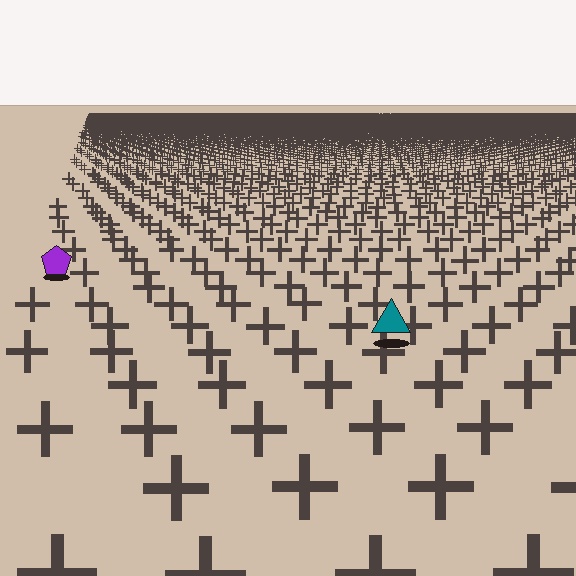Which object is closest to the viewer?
The teal triangle is closest. The texture marks near it are larger and more spread out.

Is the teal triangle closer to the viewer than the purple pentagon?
Yes. The teal triangle is closer — you can tell from the texture gradient: the ground texture is coarser near it.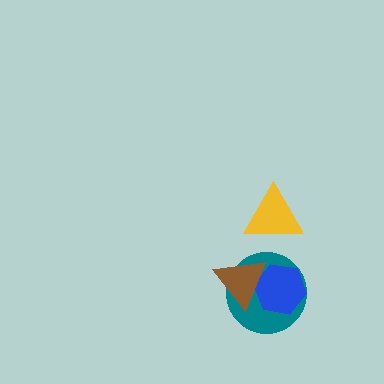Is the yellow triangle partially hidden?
No, no other shape covers it.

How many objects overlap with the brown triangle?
2 objects overlap with the brown triangle.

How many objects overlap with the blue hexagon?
2 objects overlap with the blue hexagon.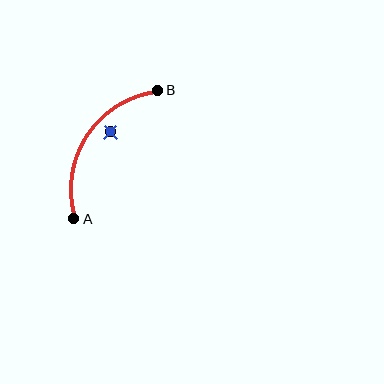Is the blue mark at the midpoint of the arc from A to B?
No — the blue mark does not lie on the arc at all. It sits slightly inside the curve.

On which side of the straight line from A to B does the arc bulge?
The arc bulges to the left of the straight line connecting A and B.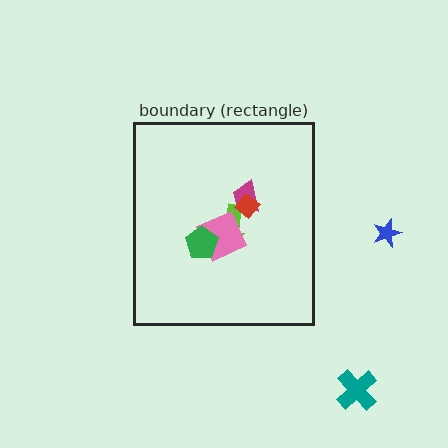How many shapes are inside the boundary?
5 inside, 2 outside.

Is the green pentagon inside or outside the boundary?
Inside.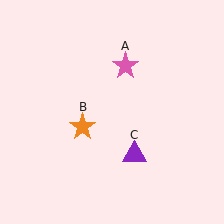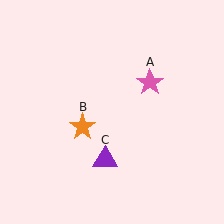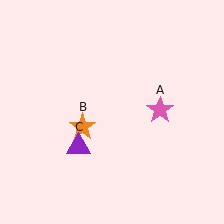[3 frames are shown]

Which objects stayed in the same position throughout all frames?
Orange star (object B) remained stationary.